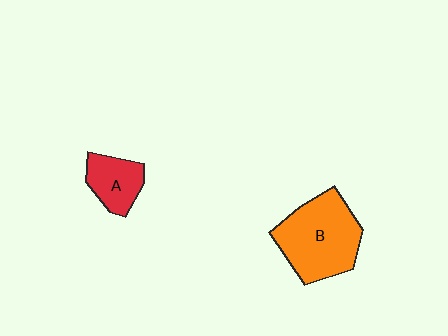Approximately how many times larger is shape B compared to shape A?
Approximately 2.2 times.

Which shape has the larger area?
Shape B (orange).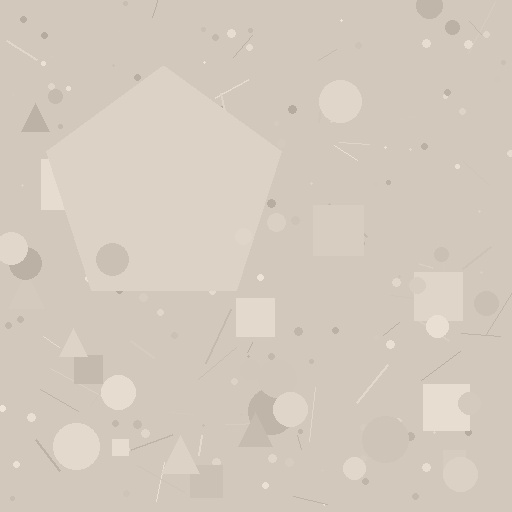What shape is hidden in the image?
A pentagon is hidden in the image.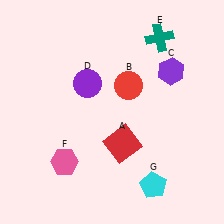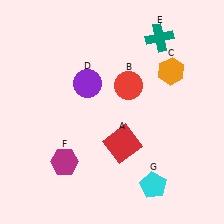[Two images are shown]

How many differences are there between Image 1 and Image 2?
There are 2 differences between the two images.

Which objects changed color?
C changed from purple to orange. F changed from pink to magenta.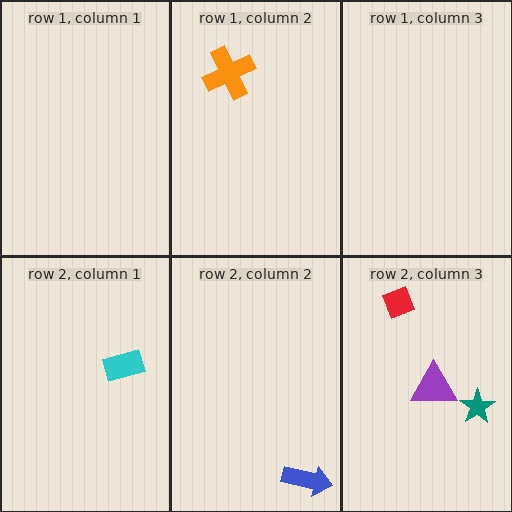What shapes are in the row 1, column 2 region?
The orange cross.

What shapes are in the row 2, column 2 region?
The blue arrow.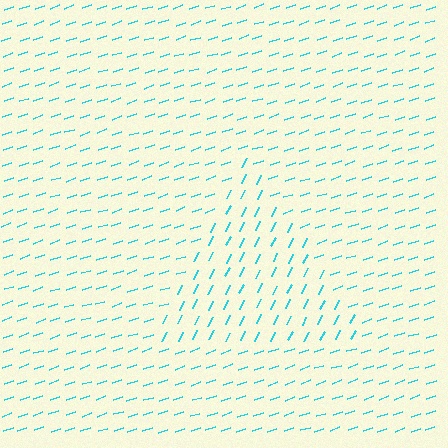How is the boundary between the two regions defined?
The boundary is defined purely by a change in line orientation (approximately 45 degrees difference). All lines are the same color and thickness.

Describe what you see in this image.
The image is filled with small cyan line segments. A triangle region in the image has lines oriented differently from the surrounding lines, creating a visible texture boundary.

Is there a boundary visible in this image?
Yes, there is a texture boundary formed by a change in line orientation.